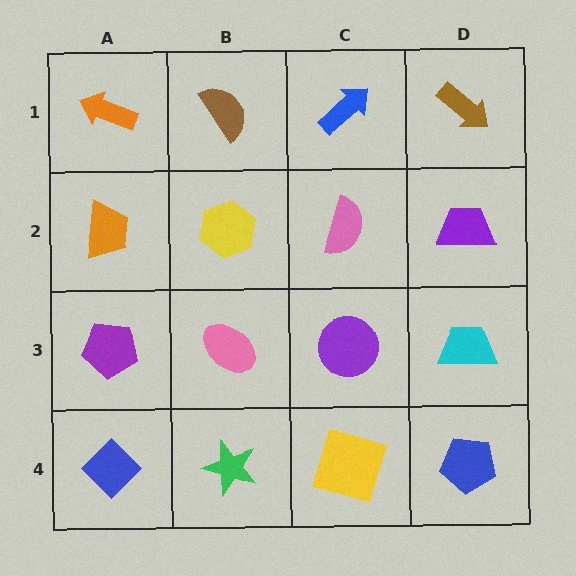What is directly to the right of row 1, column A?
A brown semicircle.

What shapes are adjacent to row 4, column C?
A purple circle (row 3, column C), a green star (row 4, column B), a blue pentagon (row 4, column D).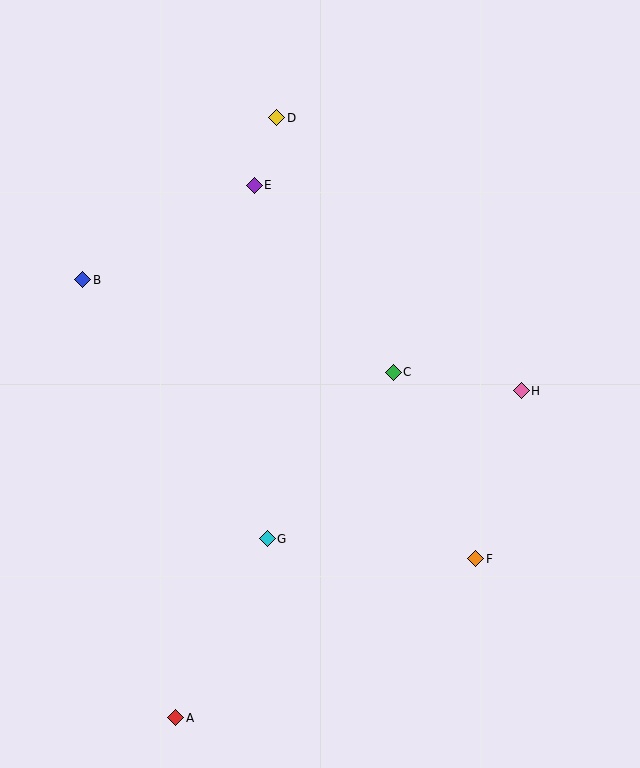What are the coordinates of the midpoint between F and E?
The midpoint between F and E is at (365, 372).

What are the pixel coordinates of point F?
Point F is at (476, 559).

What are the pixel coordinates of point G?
Point G is at (267, 539).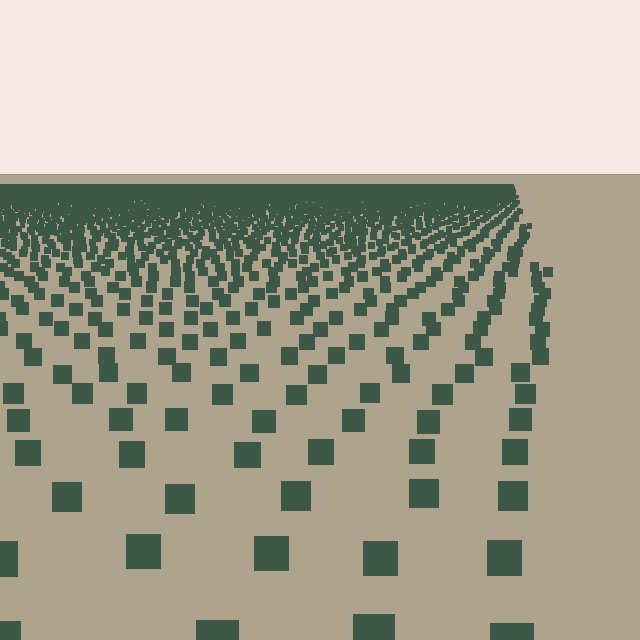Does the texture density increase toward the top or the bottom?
Density increases toward the top.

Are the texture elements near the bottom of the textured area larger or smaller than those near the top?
Larger. Near the bottom, elements are closer to the viewer and appear at a bigger on-screen size.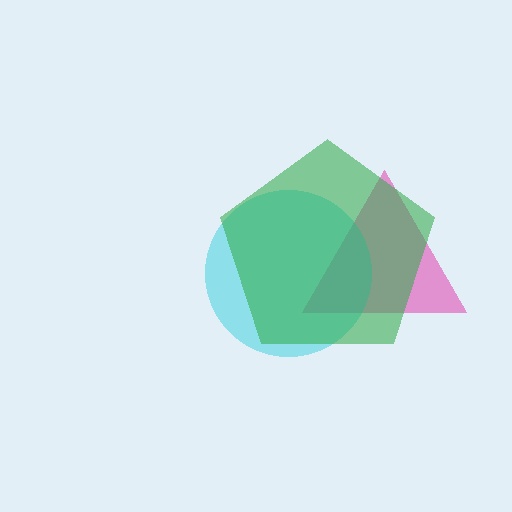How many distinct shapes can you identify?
There are 3 distinct shapes: a pink triangle, a cyan circle, a green pentagon.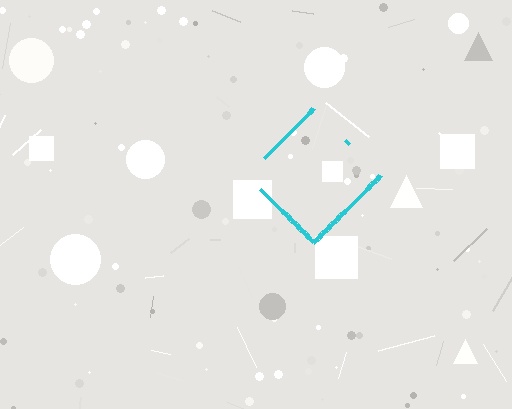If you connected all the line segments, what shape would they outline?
They would outline a diamond.